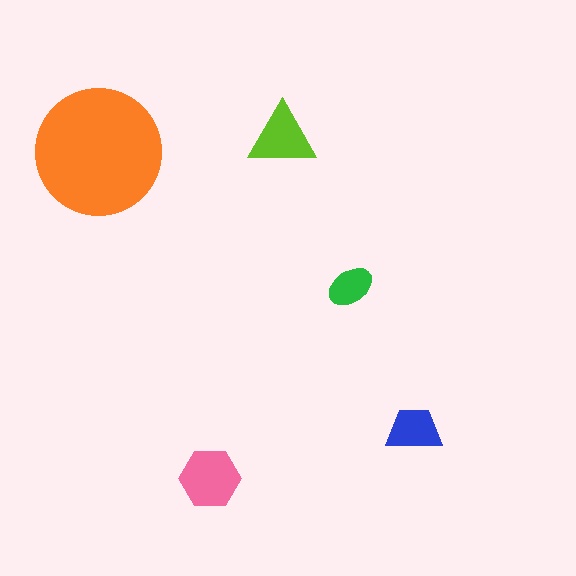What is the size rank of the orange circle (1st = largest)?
1st.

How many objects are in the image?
There are 5 objects in the image.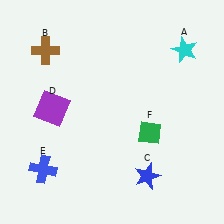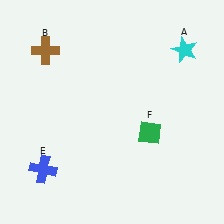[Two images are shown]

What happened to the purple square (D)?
The purple square (D) was removed in Image 2. It was in the top-left area of Image 1.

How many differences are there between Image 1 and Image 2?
There are 2 differences between the two images.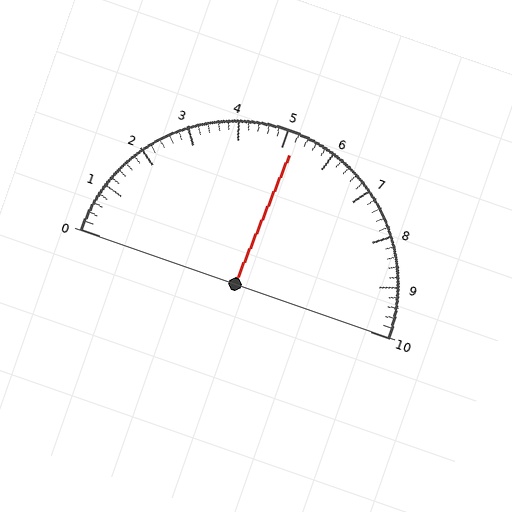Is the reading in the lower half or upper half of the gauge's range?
The reading is in the upper half of the range (0 to 10).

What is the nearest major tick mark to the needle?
The nearest major tick mark is 5.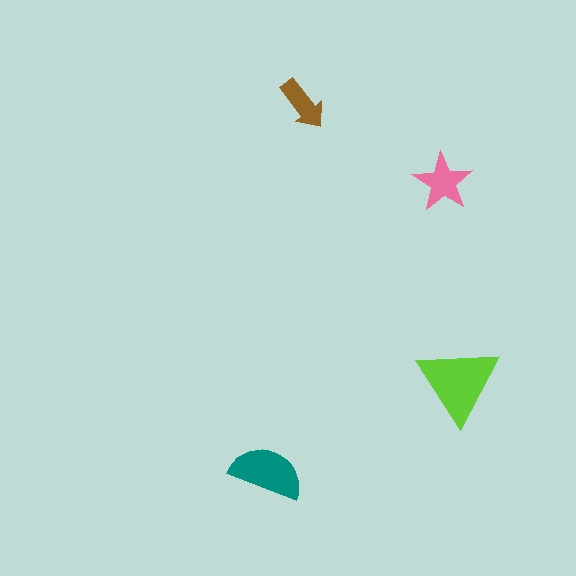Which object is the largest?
The lime triangle.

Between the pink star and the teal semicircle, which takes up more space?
The teal semicircle.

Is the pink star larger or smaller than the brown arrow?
Larger.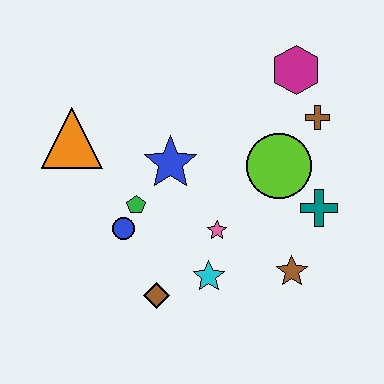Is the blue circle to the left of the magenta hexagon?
Yes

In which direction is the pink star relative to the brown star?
The pink star is to the left of the brown star.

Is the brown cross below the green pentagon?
No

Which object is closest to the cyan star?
The pink star is closest to the cyan star.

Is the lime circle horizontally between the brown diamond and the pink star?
No